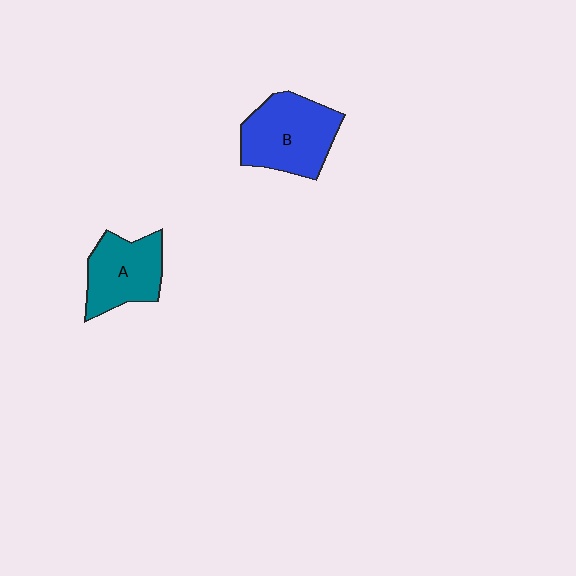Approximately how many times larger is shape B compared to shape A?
Approximately 1.2 times.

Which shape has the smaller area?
Shape A (teal).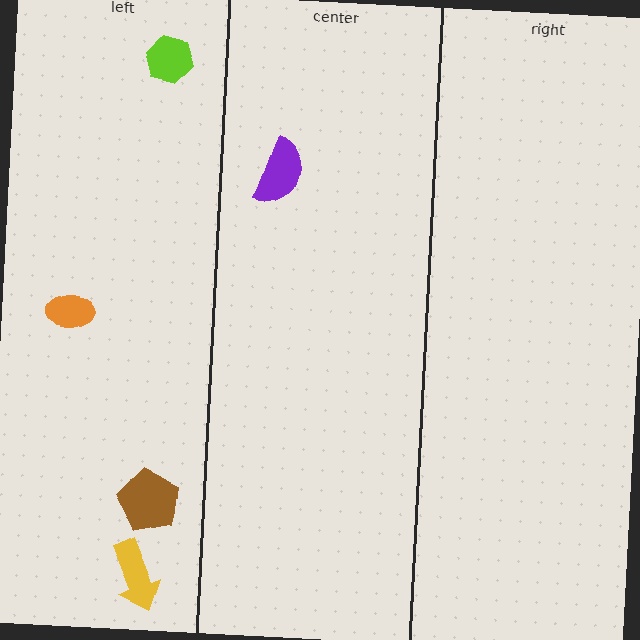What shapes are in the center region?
The purple semicircle.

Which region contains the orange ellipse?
The left region.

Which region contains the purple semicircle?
The center region.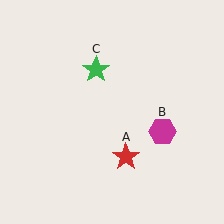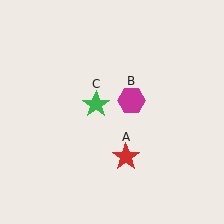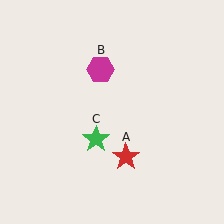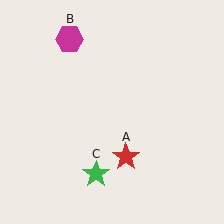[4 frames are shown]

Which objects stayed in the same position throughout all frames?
Red star (object A) remained stationary.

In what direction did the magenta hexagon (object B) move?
The magenta hexagon (object B) moved up and to the left.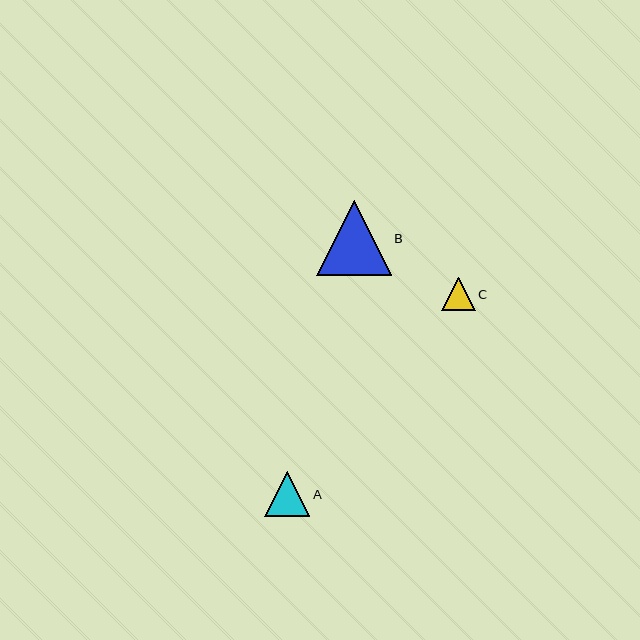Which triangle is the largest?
Triangle B is the largest with a size of approximately 74 pixels.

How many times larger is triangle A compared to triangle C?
Triangle A is approximately 1.4 times the size of triangle C.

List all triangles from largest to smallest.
From largest to smallest: B, A, C.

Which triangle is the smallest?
Triangle C is the smallest with a size of approximately 33 pixels.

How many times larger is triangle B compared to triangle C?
Triangle B is approximately 2.2 times the size of triangle C.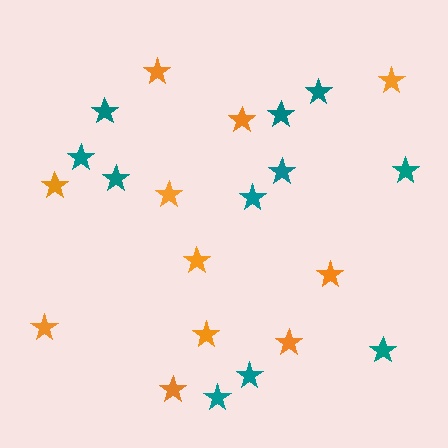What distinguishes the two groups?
There are 2 groups: one group of orange stars (11) and one group of teal stars (11).